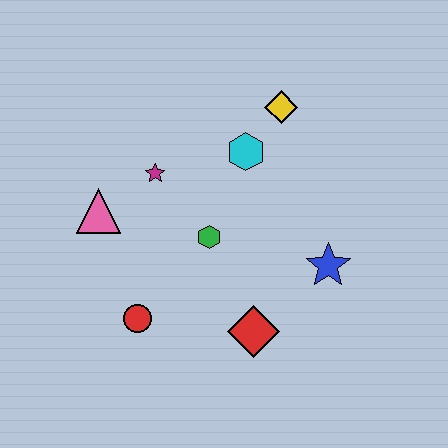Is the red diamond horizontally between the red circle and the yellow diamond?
Yes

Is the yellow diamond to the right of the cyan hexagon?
Yes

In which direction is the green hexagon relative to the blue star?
The green hexagon is to the left of the blue star.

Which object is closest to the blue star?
The red diamond is closest to the blue star.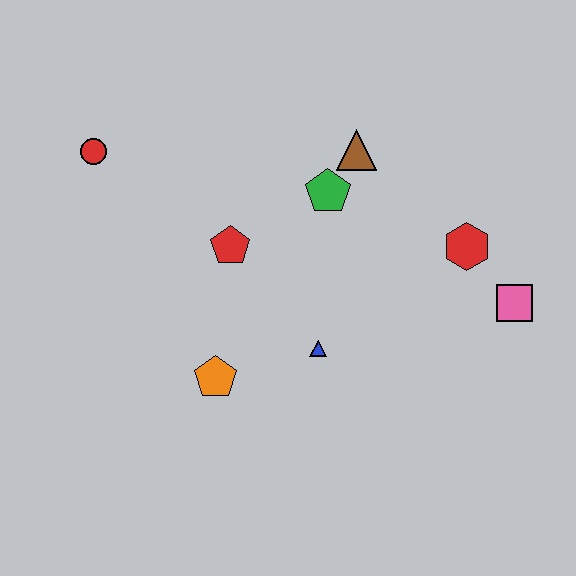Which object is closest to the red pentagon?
The green pentagon is closest to the red pentagon.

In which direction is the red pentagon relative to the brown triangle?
The red pentagon is to the left of the brown triangle.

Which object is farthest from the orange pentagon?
The pink square is farthest from the orange pentagon.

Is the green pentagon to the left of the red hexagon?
Yes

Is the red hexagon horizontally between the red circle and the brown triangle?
No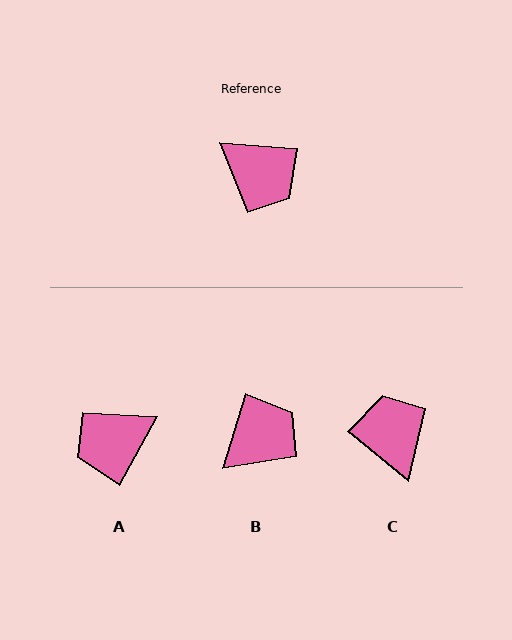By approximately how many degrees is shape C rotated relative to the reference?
Approximately 146 degrees counter-clockwise.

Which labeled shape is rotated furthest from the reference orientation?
C, about 146 degrees away.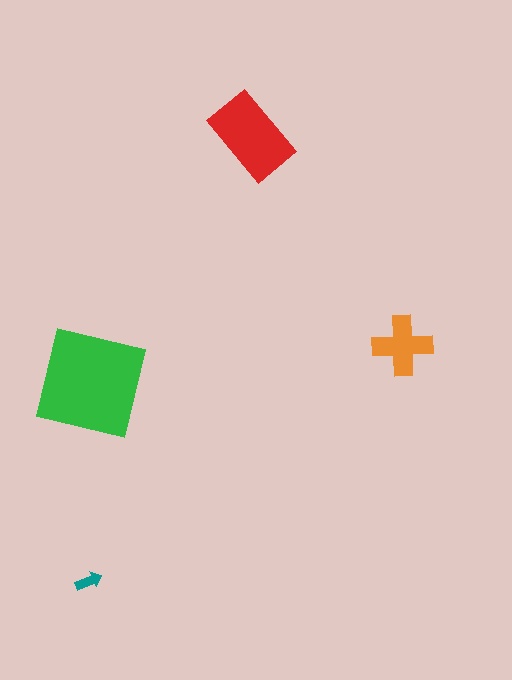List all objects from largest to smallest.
The green square, the red rectangle, the orange cross, the teal arrow.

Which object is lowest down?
The teal arrow is bottommost.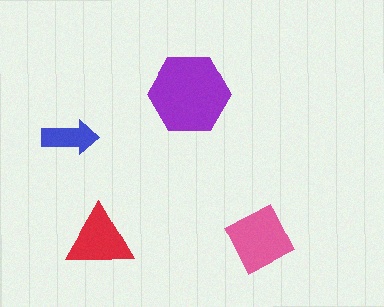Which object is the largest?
The purple hexagon.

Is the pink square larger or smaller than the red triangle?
Larger.